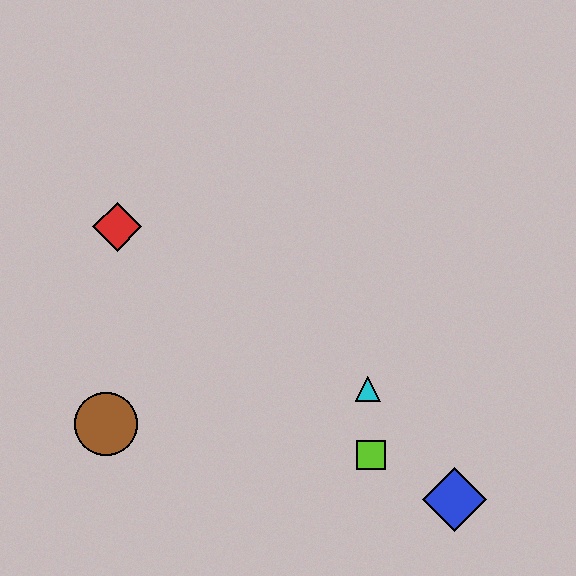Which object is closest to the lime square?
The cyan triangle is closest to the lime square.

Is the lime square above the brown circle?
No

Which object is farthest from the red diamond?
The blue diamond is farthest from the red diamond.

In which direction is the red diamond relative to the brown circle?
The red diamond is above the brown circle.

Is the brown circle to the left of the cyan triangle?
Yes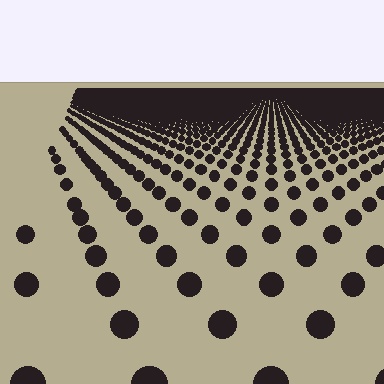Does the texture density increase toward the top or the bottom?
Density increases toward the top.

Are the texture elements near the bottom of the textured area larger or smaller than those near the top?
Larger. Near the bottom, elements are closer to the viewer and appear at a bigger on-screen size.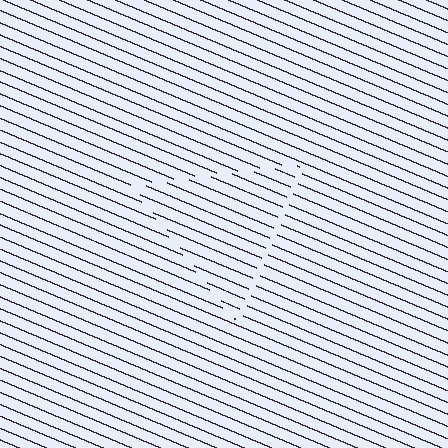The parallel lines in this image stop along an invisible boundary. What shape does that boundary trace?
An illusory triangle. The interior of the shape contains the same grating, shifted by half a period — the contour is defined by the phase discontinuity where line-ends from the inner and outer gratings abut.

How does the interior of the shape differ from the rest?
The interior of the shape contains the same grating, shifted by half a period — the contour is defined by the phase discontinuity where line-ends from the inner and outer gratings abut.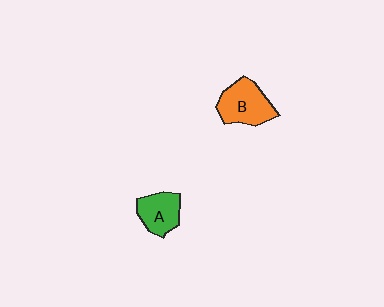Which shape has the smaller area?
Shape A (green).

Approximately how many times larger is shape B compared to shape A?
Approximately 1.3 times.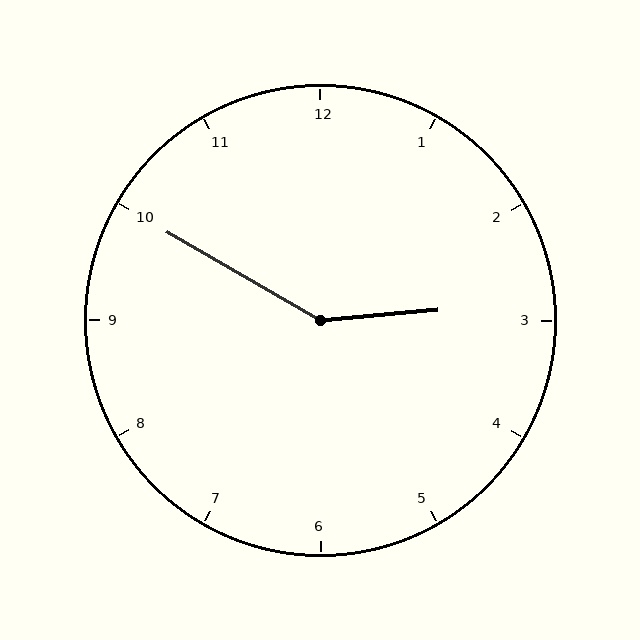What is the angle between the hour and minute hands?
Approximately 145 degrees.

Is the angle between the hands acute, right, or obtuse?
It is obtuse.